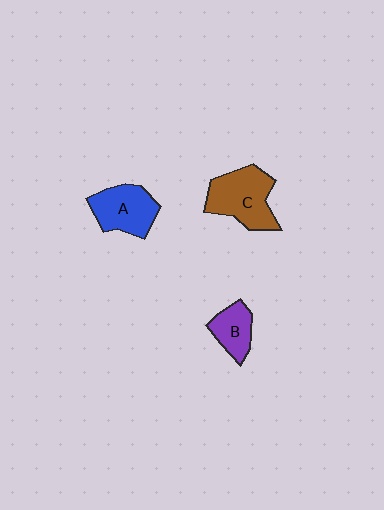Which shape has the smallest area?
Shape B (purple).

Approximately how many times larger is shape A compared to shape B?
Approximately 1.5 times.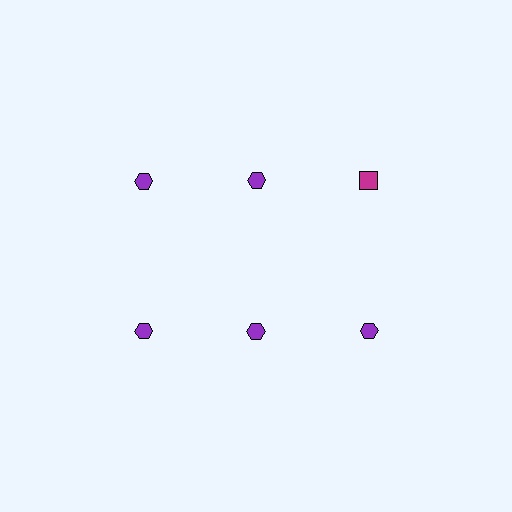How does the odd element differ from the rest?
It differs in both color (magenta instead of purple) and shape (square instead of hexagon).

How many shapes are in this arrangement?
There are 6 shapes arranged in a grid pattern.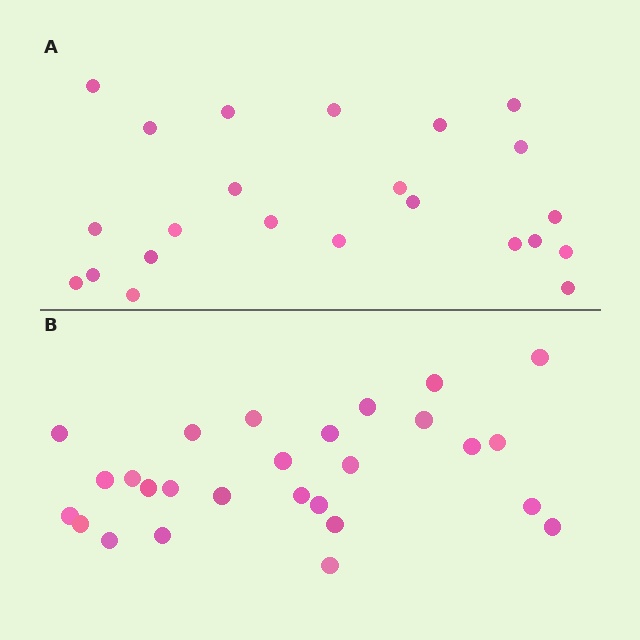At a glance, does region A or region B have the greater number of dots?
Region B (the bottom region) has more dots.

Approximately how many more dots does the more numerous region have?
Region B has about 4 more dots than region A.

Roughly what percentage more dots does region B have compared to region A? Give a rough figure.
About 15% more.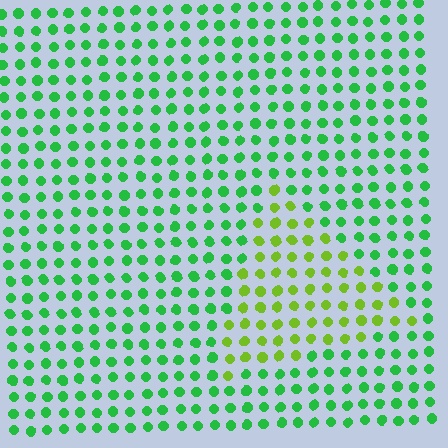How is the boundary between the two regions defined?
The boundary is defined purely by a slight shift in hue (about 42 degrees). Spacing, size, and orientation are identical on both sides.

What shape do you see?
I see a triangle.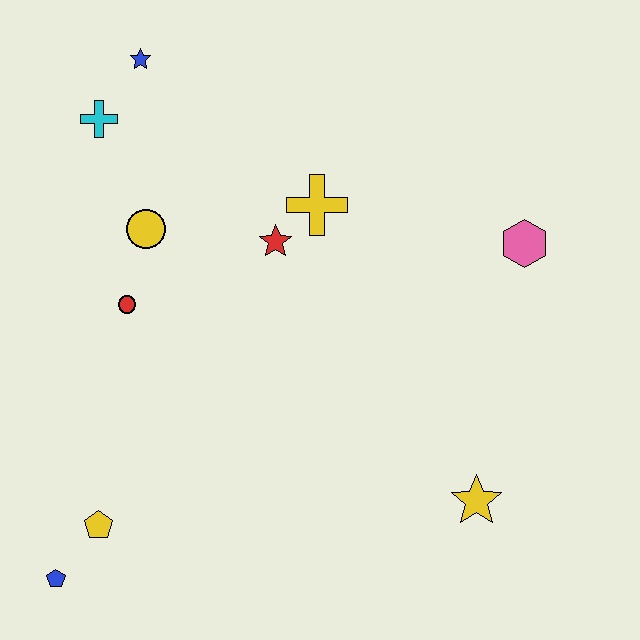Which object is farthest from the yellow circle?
The yellow star is farthest from the yellow circle.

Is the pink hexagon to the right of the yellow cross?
Yes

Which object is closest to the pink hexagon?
The yellow cross is closest to the pink hexagon.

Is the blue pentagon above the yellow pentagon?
No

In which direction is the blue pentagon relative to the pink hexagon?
The blue pentagon is to the left of the pink hexagon.